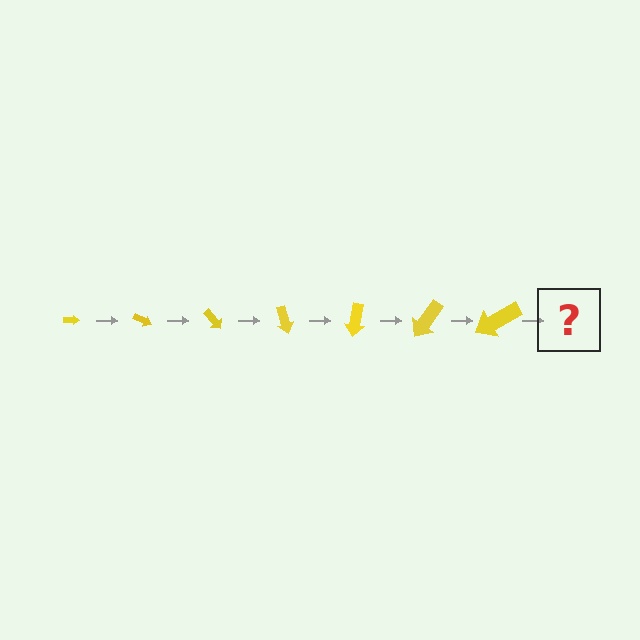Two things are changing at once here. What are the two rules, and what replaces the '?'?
The two rules are that the arrow grows larger each step and it rotates 25 degrees each step. The '?' should be an arrow, larger than the previous one and rotated 175 degrees from the start.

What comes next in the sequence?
The next element should be an arrow, larger than the previous one and rotated 175 degrees from the start.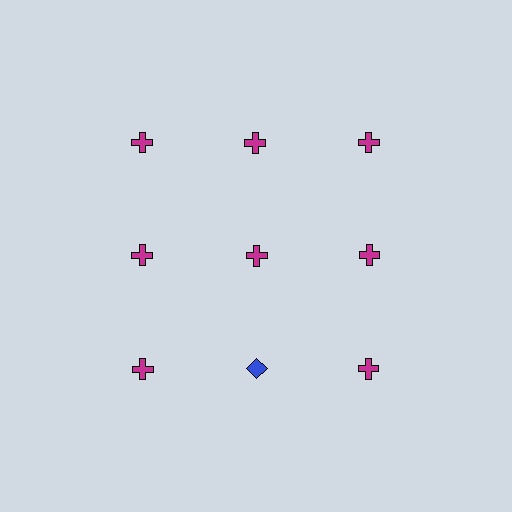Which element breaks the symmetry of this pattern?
The blue diamond in the third row, second from left column breaks the symmetry. All other shapes are magenta crosses.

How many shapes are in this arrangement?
There are 9 shapes arranged in a grid pattern.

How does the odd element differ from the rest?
It differs in both color (blue instead of magenta) and shape (diamond instead of cross).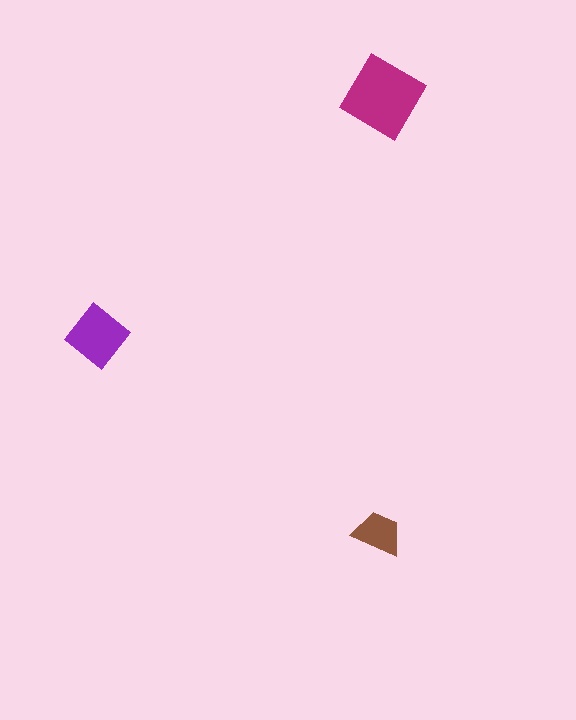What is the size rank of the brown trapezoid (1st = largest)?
3rd.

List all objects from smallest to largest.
The brown trapezoid, the purple diamond, the magenta diamond.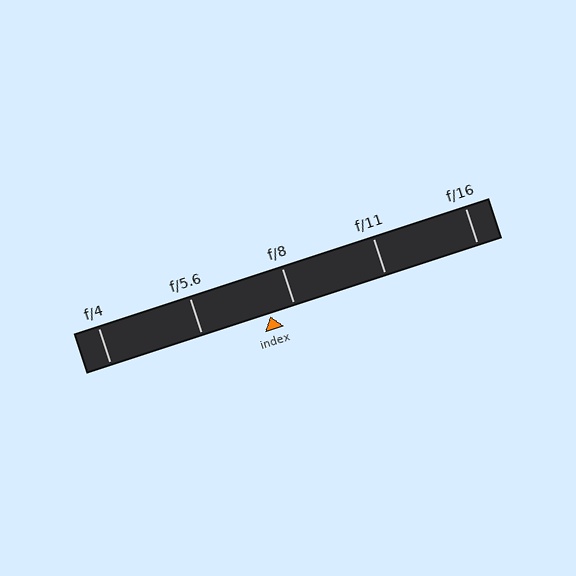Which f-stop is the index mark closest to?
The index mark is closest to f/8.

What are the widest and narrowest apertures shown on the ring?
The widest aperture shown is f/4 and the narrowest is f/16.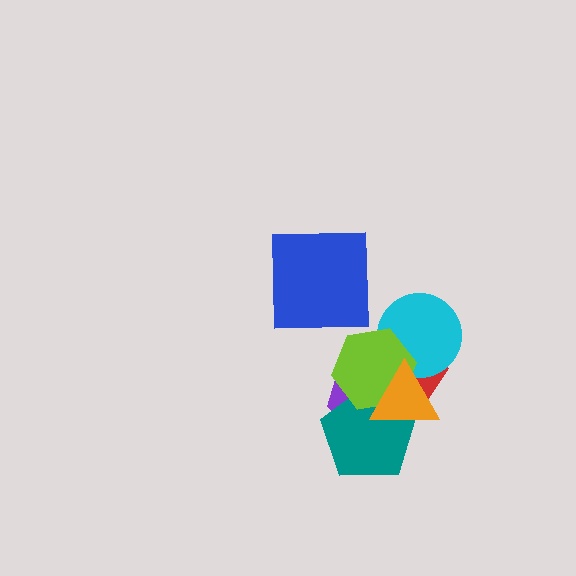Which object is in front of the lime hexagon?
The orange triangle is in front of the lime hexagon.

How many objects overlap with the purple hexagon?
5 objects overlap with the purple hexagon.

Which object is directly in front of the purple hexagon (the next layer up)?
The red hexagon is directly in front of the purple hexagon.